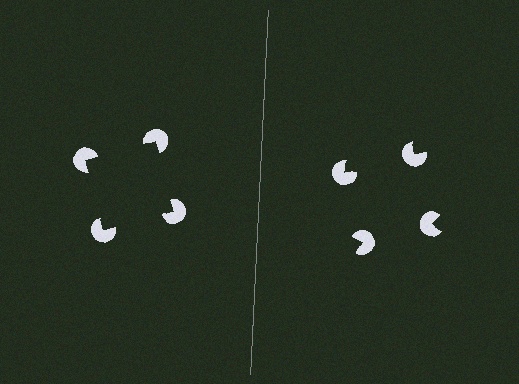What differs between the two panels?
The pac-man discs are positioned identically on both sides; only the wedge orientations differ. On the left they align to a square; on the right they are misaligned.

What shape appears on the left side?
An illusory square.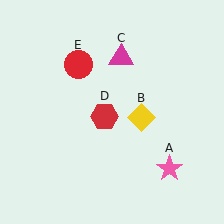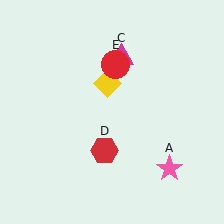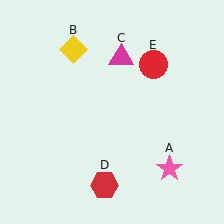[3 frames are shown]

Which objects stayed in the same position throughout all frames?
Pink star (object A) and magenta triangle (object C) remained stationary.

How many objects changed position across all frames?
3 objects changed position: yellow diamond (object B), red hexagon (object D), red circle (object E).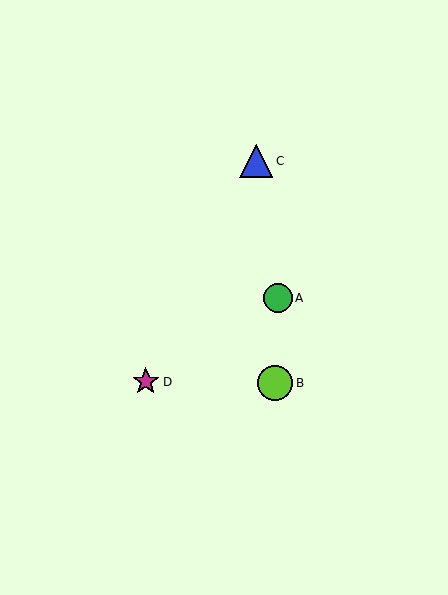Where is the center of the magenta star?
The center of the magenta star is at (146, 382).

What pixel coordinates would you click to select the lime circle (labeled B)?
Click at (275, 383) to select the lime circle B.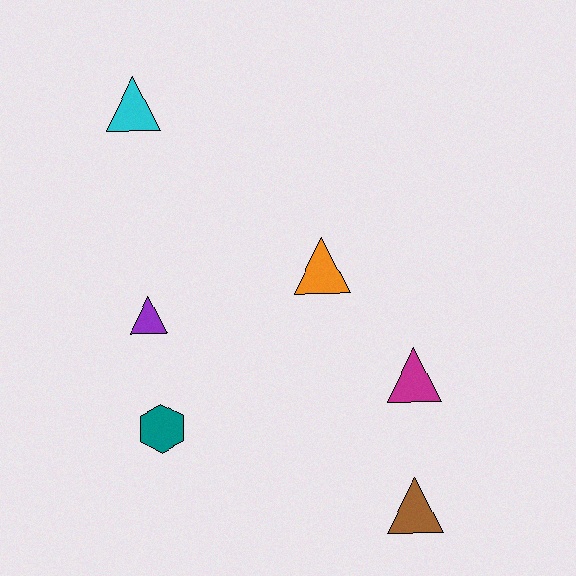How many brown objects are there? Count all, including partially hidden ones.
There is 1 brown object.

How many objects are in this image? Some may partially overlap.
There are 6 objects.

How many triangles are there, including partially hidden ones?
There are 5 triangles.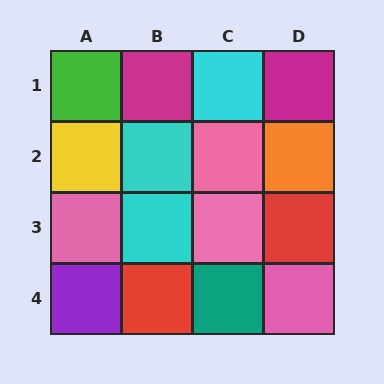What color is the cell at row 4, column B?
Red.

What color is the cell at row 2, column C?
Pink.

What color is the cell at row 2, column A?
Yellow.